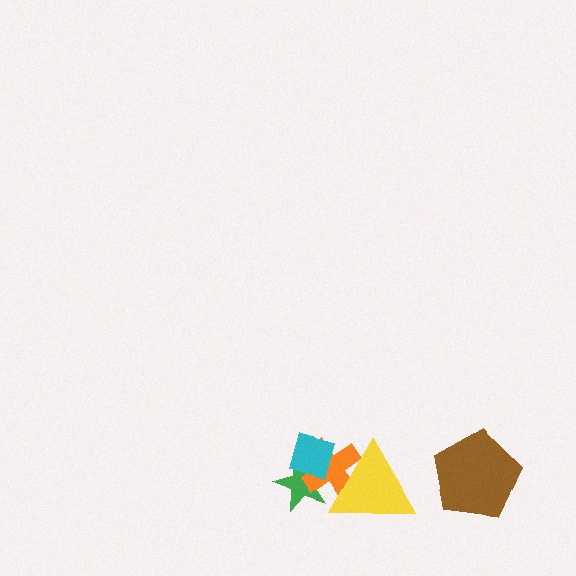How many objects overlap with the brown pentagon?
0 objects overlap with the brown pentagon.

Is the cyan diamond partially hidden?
Yes, it is partially covered by another shape.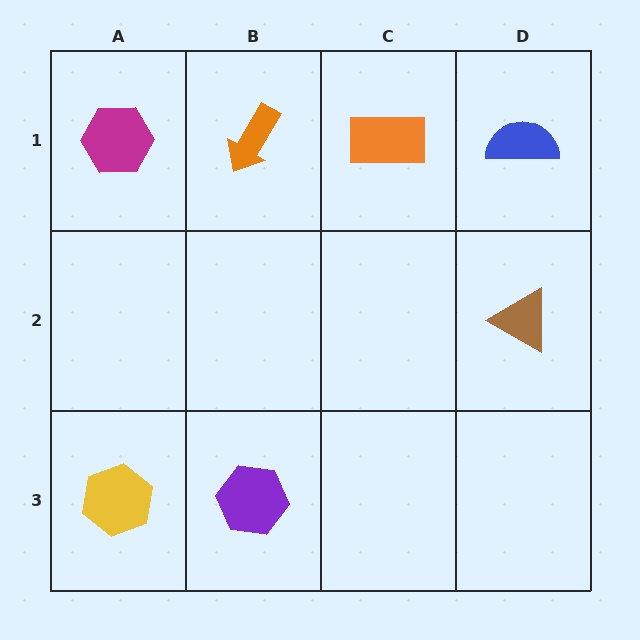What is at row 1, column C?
An orange rectangle.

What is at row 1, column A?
A magenta hexagon.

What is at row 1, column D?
A blue semicircle.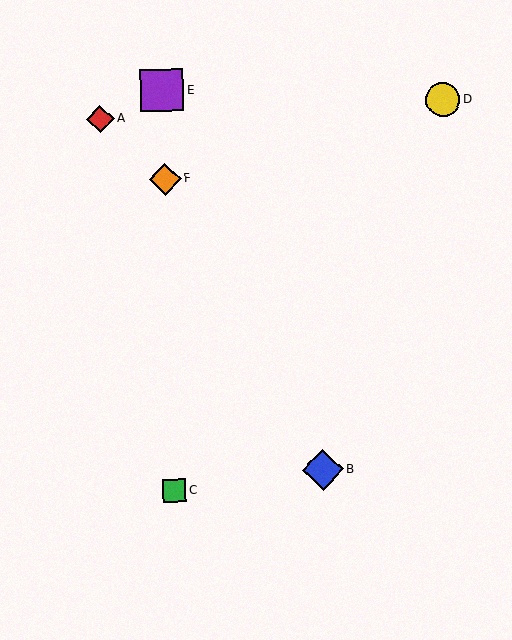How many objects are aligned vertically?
3 objects (C, E, F) are aligned vertically.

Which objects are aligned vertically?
Objects C, E, F are aligned vertically.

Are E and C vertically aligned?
Yes, both are at x≈162.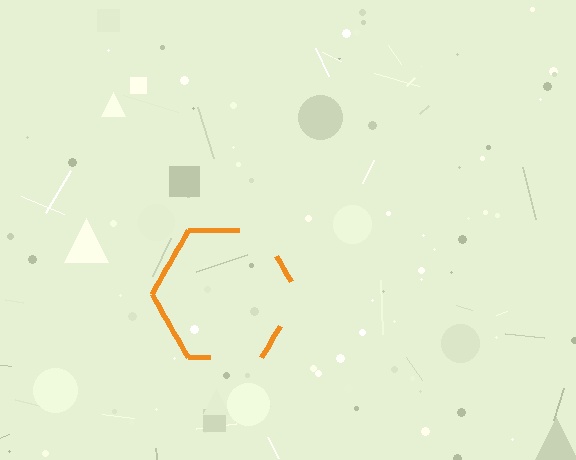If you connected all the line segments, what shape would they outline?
They would outline a hexagon.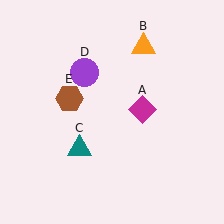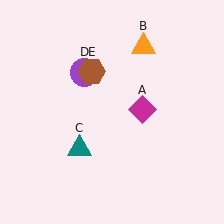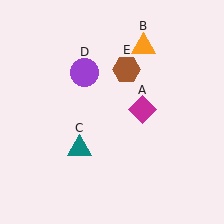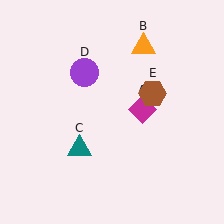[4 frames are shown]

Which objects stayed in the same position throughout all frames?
Magenta diamond (object A) and orange triangle (object B) and teal triangle (object C) and purple circle (object D) remained stationary.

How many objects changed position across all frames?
1 object changed position: brown hexagon (object E).